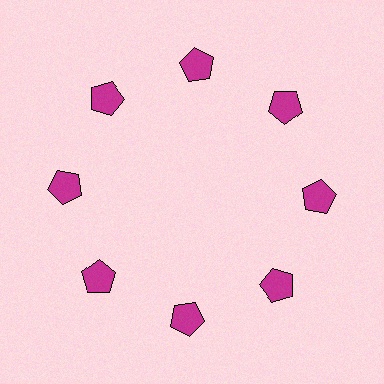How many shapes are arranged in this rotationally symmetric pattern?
There are 8 shapes, arranged in 8 groups of 1.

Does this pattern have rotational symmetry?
Yes, this pattern has 8-fold rotational symmetry. It looks the same after rotating 45 degrees around the center.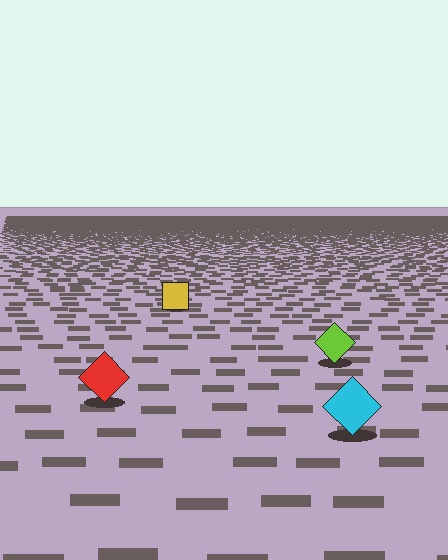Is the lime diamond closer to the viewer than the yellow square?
Yes. The lime diamond is closer — you can tell from the texture gradient: the ground texture is coarser near it.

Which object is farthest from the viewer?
The yellow square is farthest from the viewer. It appears smaller and the ground texture around it is denser.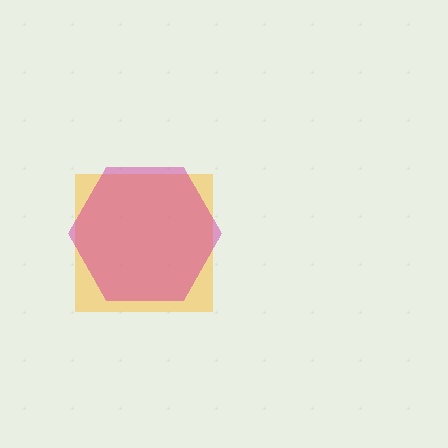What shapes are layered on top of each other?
The layered shapes are: a yellow square, a magenta hexagon.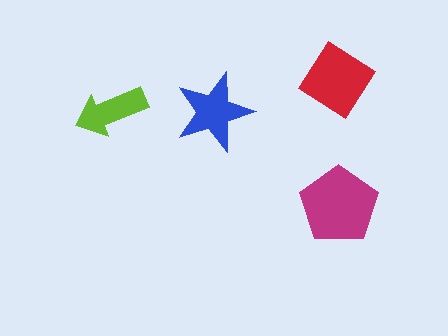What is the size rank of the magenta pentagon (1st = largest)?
1st.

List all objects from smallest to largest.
The lime arrow, the blue star, the red diamond, the magenta pentagon.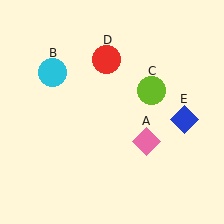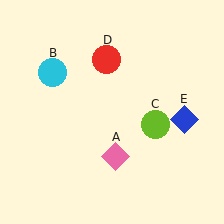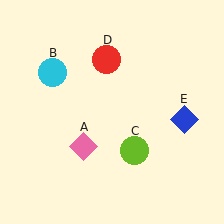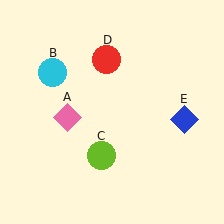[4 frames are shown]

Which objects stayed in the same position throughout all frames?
Cyan circle (object B) and red circle (object D) and blue diamond (object E) remained stationary.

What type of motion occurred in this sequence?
The pink diamond (object A), lime circle (object C) rotated clockwise around the center of the scene.